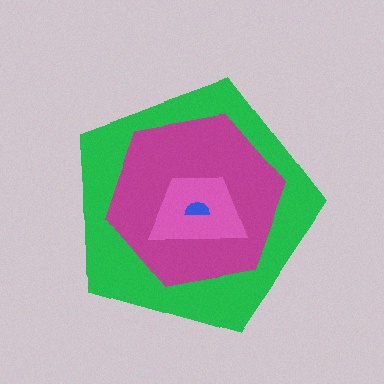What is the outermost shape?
The green pentagon.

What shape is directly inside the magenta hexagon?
The pink trapezoid.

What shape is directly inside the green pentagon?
The magenta hexagon.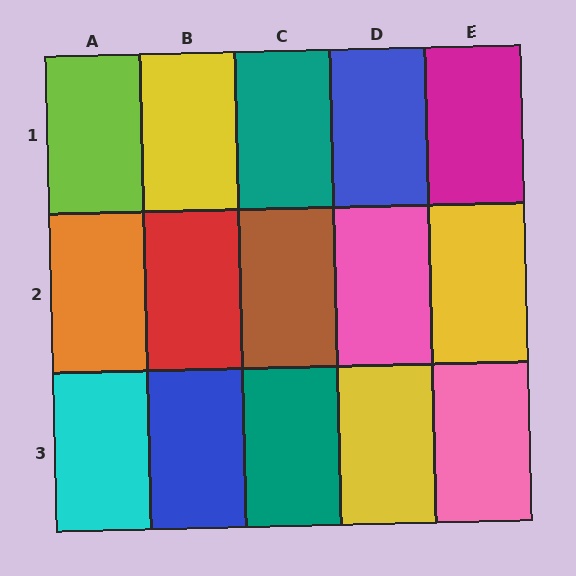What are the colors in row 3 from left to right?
Cyan, blue, teal, yellow, pink.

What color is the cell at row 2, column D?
Pink.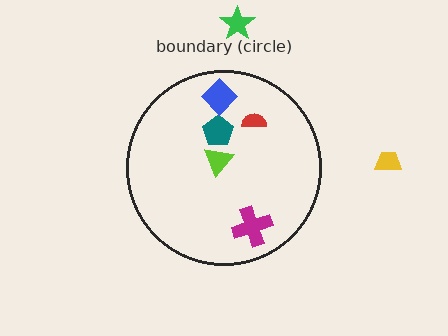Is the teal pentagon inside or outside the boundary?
Inside.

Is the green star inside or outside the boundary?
Outside.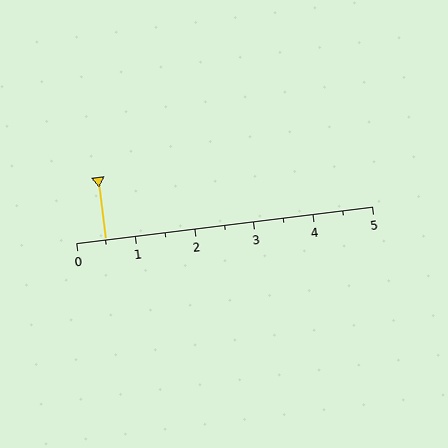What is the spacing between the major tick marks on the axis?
The major ticks are spaced 1 apart.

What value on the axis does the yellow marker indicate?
The marker indicates approximately 0.5.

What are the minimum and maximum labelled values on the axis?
The axis runs from 0 to 5.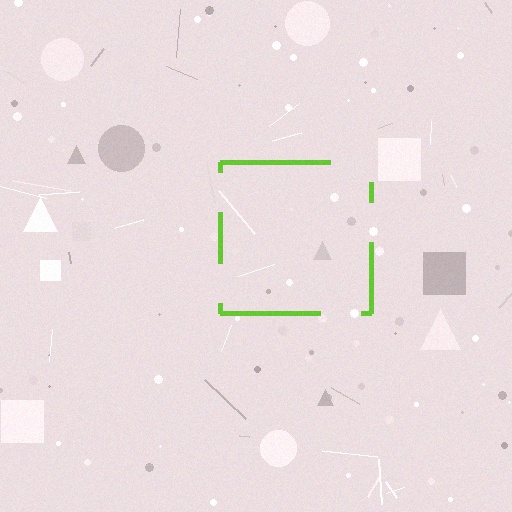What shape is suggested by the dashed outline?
The dashed outline suggests a square.